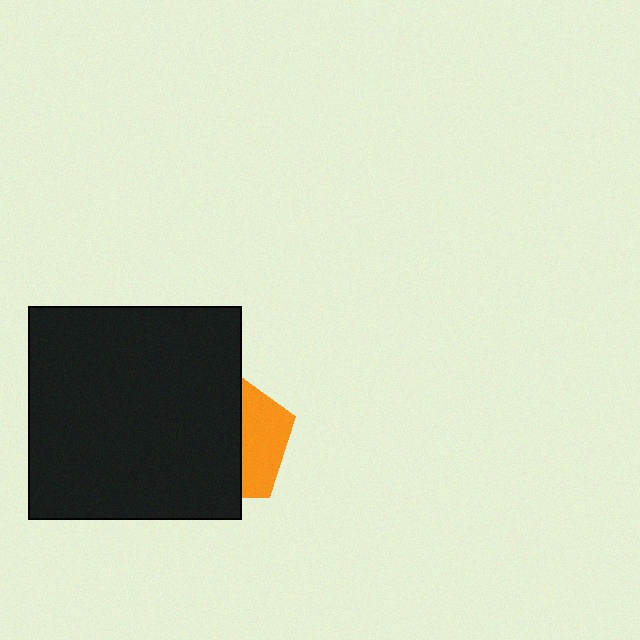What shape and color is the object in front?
The object in front is a black square.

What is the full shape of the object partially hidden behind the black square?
The partially hidden object is an orange pentagon.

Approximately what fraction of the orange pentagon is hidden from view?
Roughly 65% of the orange pentagon is hidden behind the black square.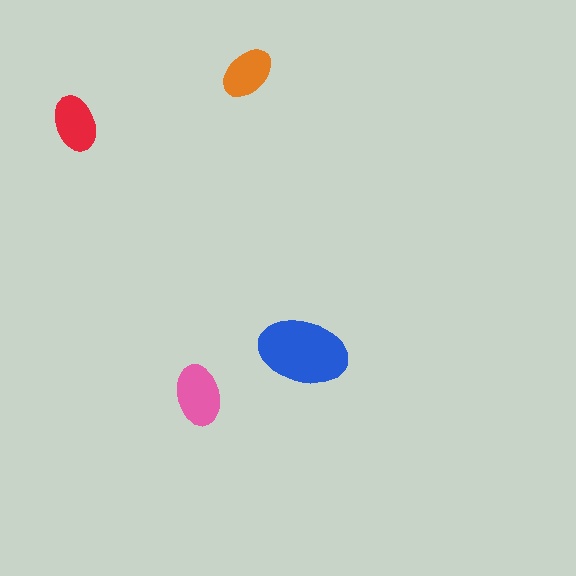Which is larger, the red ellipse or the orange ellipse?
The red one.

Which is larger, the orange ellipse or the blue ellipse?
The blue one.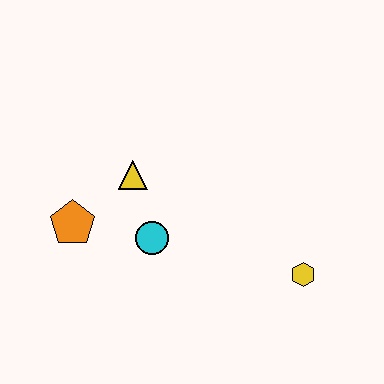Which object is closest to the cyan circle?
The yellow triangle is closest to the cyan circle.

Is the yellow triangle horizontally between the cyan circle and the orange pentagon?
Yes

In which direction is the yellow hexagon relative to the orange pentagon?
The yellow hexagon is to the right of the orange pentagon.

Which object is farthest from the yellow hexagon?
The orange pentagon is farthest from the yellow hexagon.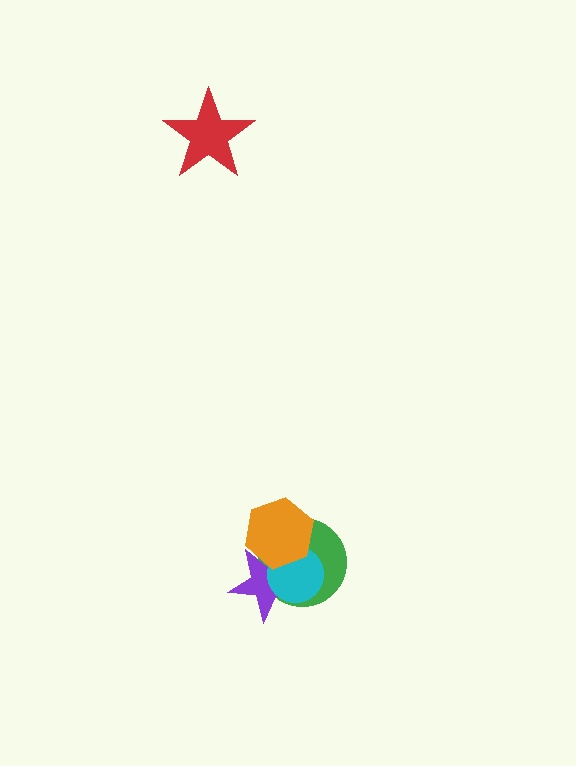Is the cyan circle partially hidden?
Yes, it is partially covered by another shape.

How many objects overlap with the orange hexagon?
3 objects overlap with the orange hexagon.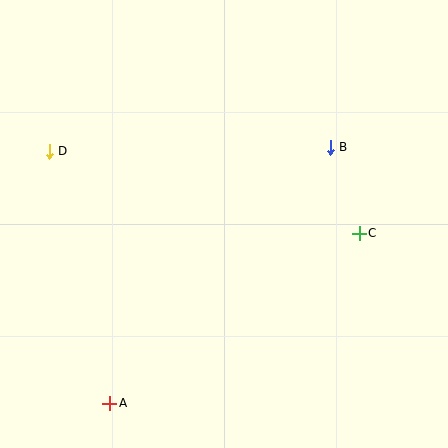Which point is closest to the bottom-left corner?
Point A is closest to the bottom-left corner.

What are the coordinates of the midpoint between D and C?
The midpoint between D and C is at (204, 192).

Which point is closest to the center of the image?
Point B at (330, 147) is closest to the center.